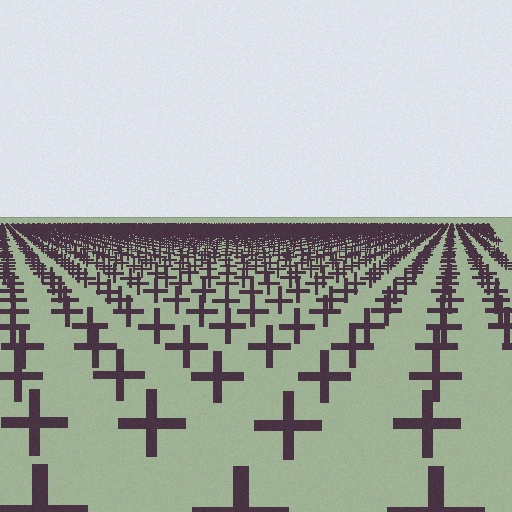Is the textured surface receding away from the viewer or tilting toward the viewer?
The surface is receding away from the viewer. Texture elements get smaller and denser toward the top.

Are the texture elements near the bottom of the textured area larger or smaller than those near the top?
Larger. Near the bottom, elements are closer to the viewer and appear at a bigger on-screen size.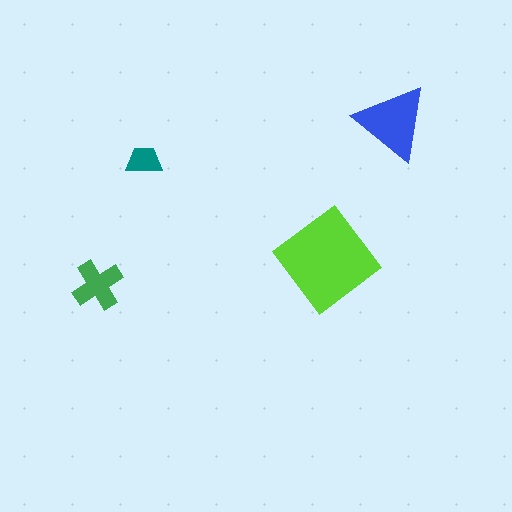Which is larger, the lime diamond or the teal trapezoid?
The lime diamond.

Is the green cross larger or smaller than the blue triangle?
Smaller.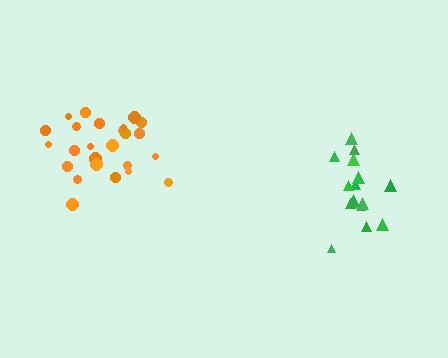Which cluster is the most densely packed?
Orange.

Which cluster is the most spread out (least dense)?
Green.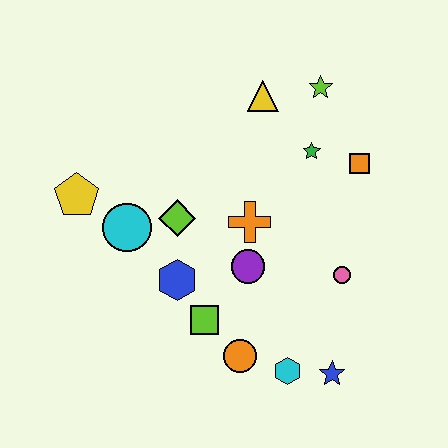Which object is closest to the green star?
The orange square is closest to the green star.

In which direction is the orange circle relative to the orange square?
The orange circle is below the orange square.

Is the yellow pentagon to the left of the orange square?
Yes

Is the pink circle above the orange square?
No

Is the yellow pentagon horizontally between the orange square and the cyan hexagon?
No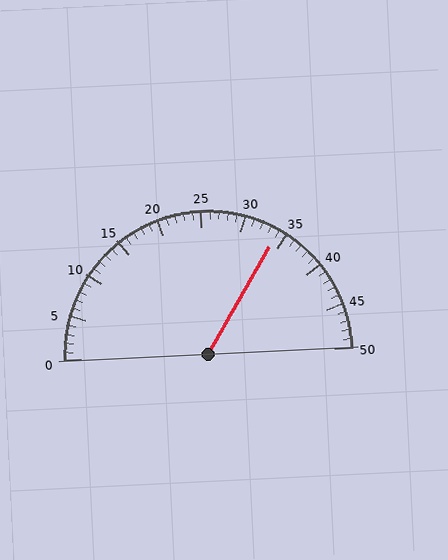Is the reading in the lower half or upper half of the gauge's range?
The reading is in the upper half of the range (0 to 50).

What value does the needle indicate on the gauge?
The needle indicates approximately 34.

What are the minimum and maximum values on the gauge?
The gauge ranges from 0 to 50.